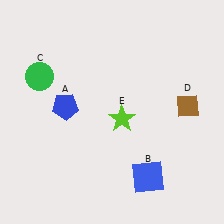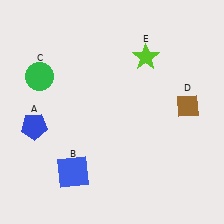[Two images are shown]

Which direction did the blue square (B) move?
The blue square (B) moved left.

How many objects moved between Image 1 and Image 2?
3 objects moved between the two images.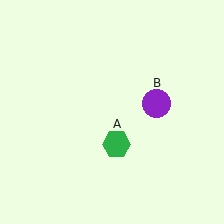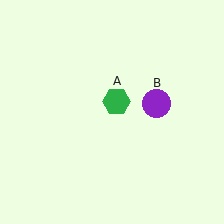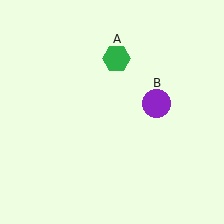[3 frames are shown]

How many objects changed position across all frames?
1 object changed position: green hexagon (object A).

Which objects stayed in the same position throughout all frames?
Purple circle (object B) remained stationary.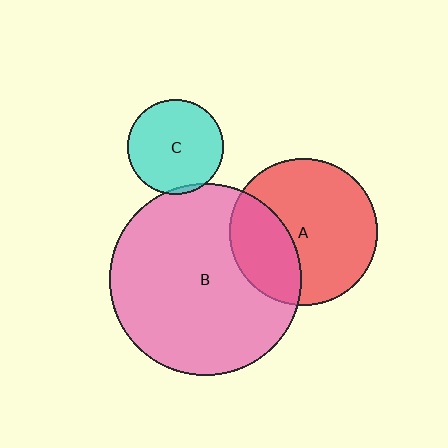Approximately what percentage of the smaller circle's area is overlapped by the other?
Approximately 30%.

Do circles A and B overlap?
Yes.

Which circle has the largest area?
Circle B (pink).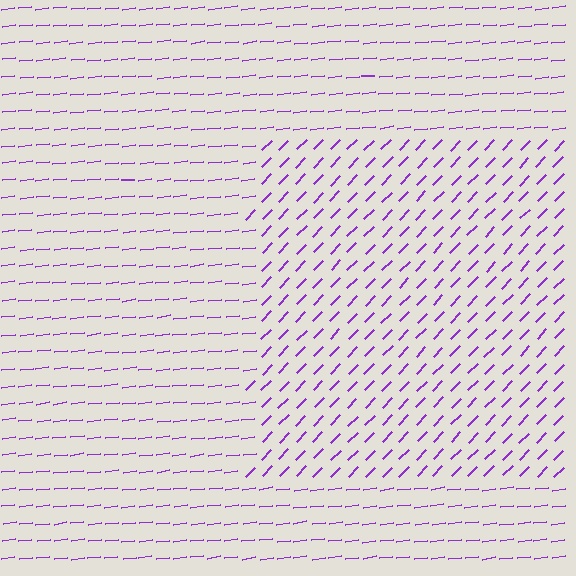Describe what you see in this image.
The image is filled with small purple line segments. A rectangle region in the image has lines oriented differently from the surrounding lines, creating a visible texture boundary.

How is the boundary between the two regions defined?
The boundary is defined purely by a change in line orientation (approximately 39 degrees difference). All lines are the same color and thickness.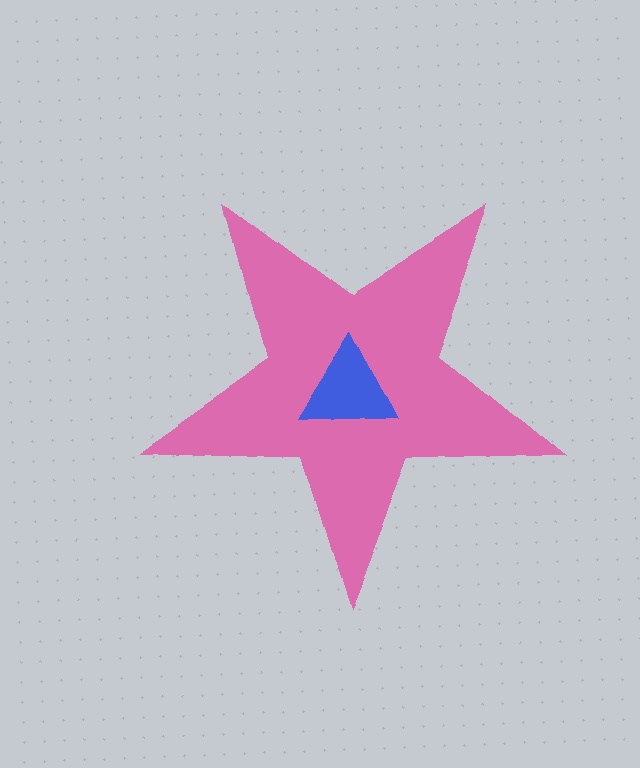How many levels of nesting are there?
2.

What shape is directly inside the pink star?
The blue triangle.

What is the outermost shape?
The pink star.